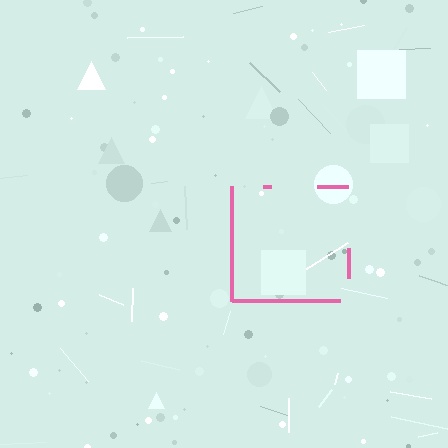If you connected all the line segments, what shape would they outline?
They would outline a square.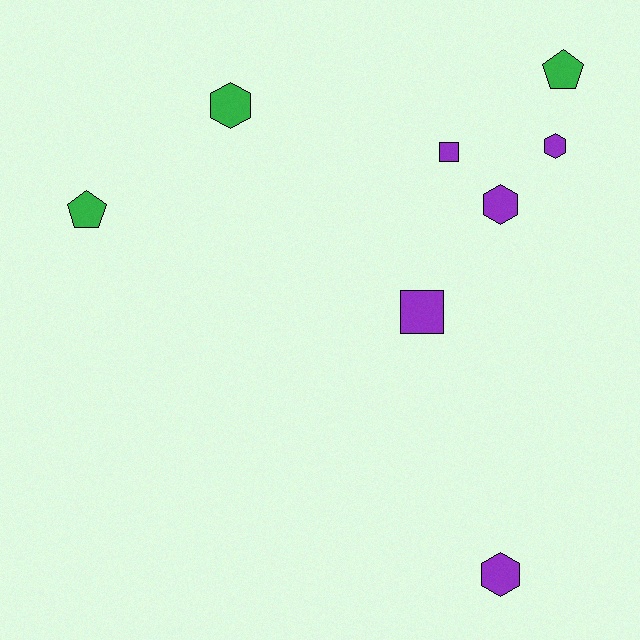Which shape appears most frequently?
Hexagon, with 4 objects.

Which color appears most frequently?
Purple, with 5 objects.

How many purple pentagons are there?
There are no purple pentagons.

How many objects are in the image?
There are 8 objects.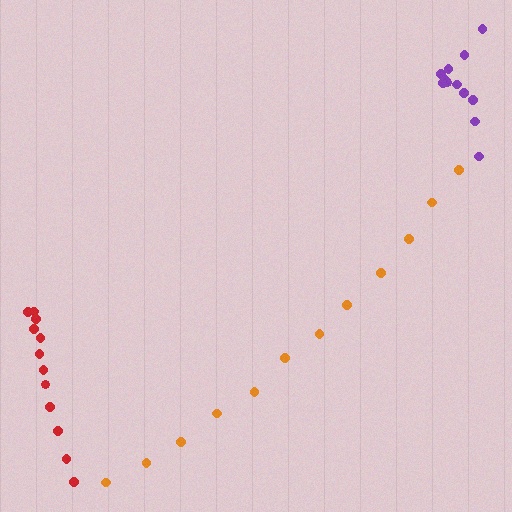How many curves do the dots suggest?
There are 3 distinct paths.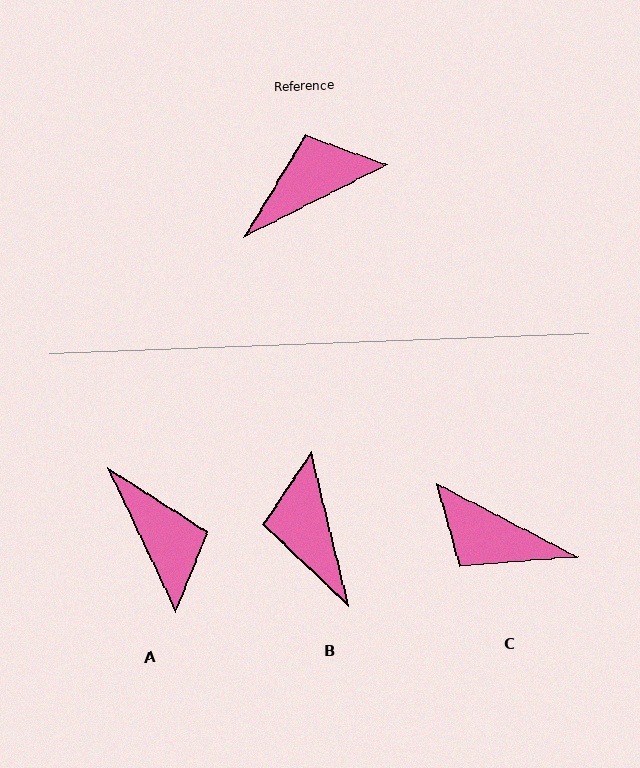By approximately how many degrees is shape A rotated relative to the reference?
Approximately 91 degrees clockwise.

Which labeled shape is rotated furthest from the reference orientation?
C, about 126 degrees away.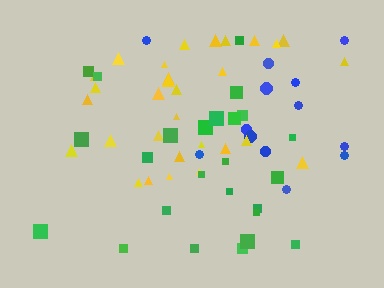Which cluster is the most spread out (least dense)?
Blue.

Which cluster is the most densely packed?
Yellow.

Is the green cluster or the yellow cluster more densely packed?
Yellow.